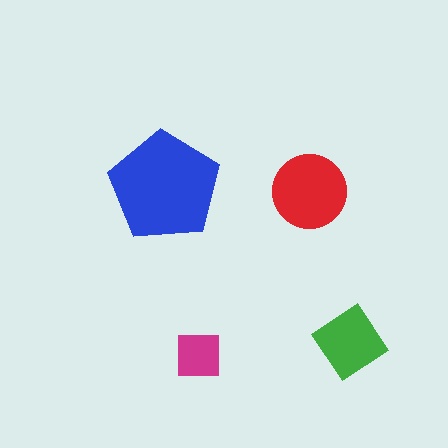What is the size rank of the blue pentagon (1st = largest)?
1st.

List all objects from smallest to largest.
The magenta square, the green diamond, the red circle, the blue pentagon.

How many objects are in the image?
There are 4 objects in the image.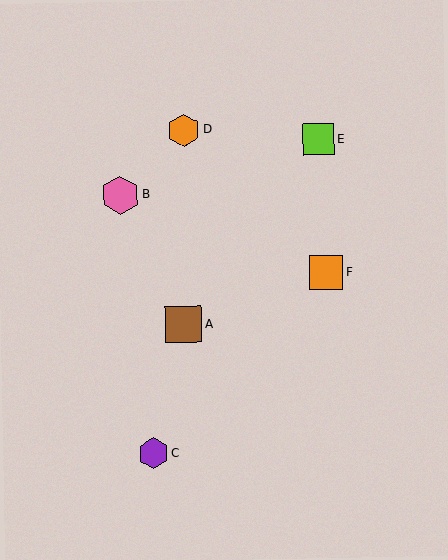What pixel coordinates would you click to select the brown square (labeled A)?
Click at (184, 324) to select the brown square A.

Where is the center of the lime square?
The center of the lime square is at (319, 140).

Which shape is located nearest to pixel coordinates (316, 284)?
The orange square (labeled F) at (326, 272) is nearest to that location.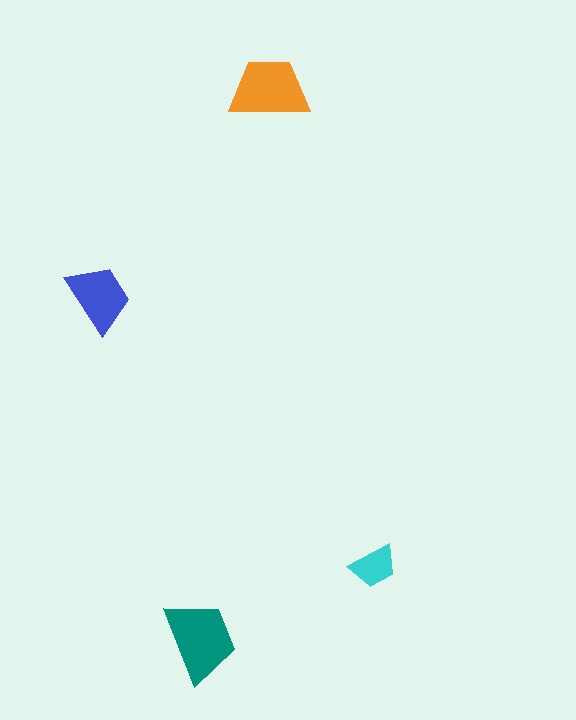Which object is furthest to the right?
The cyan trapezoid is rightmost.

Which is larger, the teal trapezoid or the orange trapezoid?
The teal one.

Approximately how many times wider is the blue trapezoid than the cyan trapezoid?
About 1.5 times wider.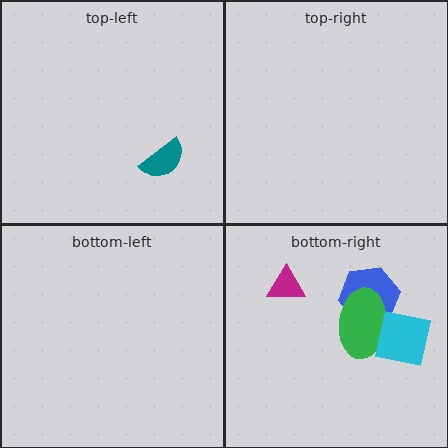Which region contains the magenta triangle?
The bottom-right region.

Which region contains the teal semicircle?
The top-left region.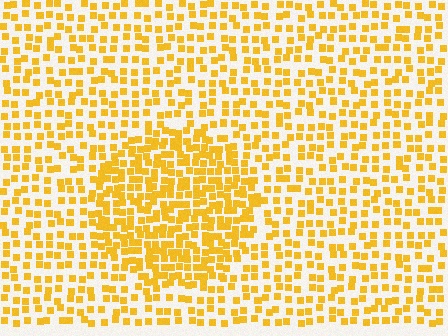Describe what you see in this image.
The image contains small yellow elements arranged at two different densities. A circle-shaped region is visible where the elements are more densely packed than the surrounding area.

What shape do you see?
I see a circle.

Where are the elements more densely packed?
The elements are more densely packed inside the circle boundary.